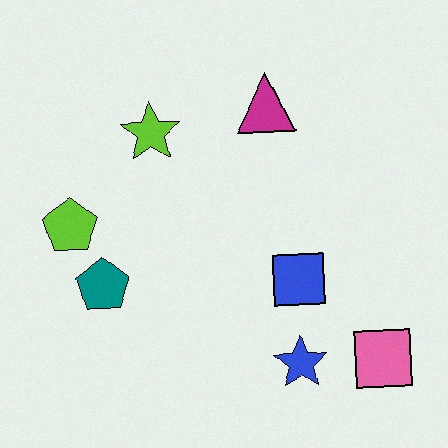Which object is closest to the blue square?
The blue star is closest to the blue square.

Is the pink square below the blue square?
Yes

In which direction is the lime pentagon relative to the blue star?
The lime pentagon is to the left of the blue star.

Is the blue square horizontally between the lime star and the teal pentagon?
No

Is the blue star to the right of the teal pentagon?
Yes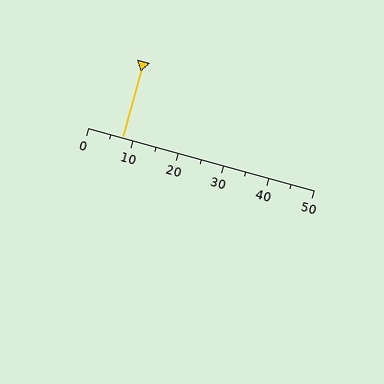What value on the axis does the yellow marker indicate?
The marker indicates approximately 7.5.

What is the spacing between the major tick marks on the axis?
The major ticks are spaced 10 apart.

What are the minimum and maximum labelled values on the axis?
The axis runs from 0 to 50.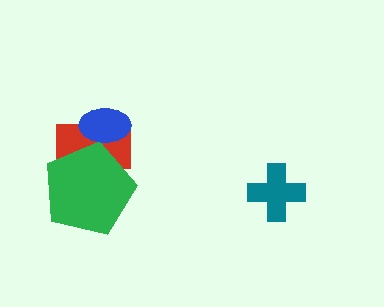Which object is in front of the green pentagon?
The blue ellipse is in front of the green pentagon.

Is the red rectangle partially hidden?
Yes, it is partially covered by another shape.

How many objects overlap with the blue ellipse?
2 objects overlap with the blue ellipse.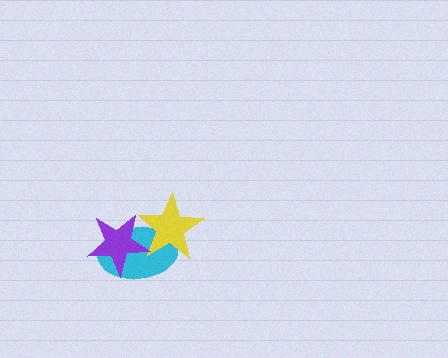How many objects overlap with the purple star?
2 objects overlap with the purple star.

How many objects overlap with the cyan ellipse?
2 objects overlap with the cyan ellipse.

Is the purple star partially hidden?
No, no other shape covers it.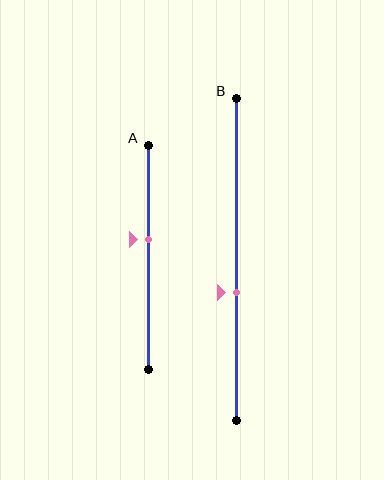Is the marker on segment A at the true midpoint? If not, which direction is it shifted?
No, the marker on segment A is shifted upward by about 8% of the segment length.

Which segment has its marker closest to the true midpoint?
Segment A has its marker closest to the true midpoint.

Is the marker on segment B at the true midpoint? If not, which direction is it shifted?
No, the marker on segment B is shifted downward by about 10% of the segment length.